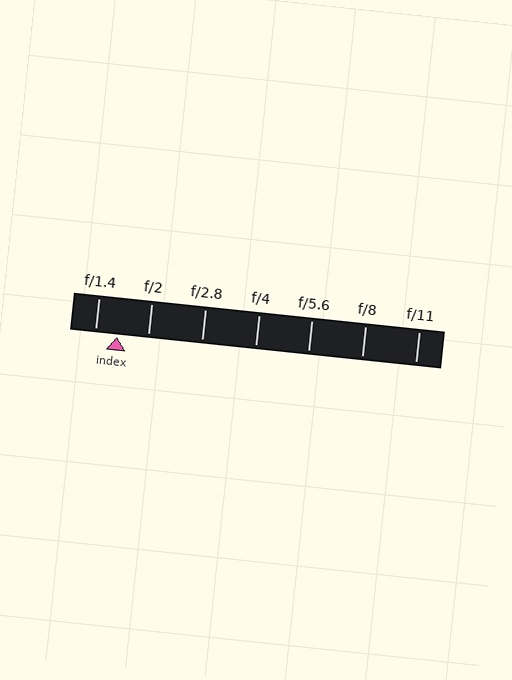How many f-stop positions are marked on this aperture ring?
There are 7 f-stop positions marked.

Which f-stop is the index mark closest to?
The index mark is closest to f/1.4.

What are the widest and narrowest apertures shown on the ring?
The widest aperture shown is f/1.4 and the narrowest is f/11.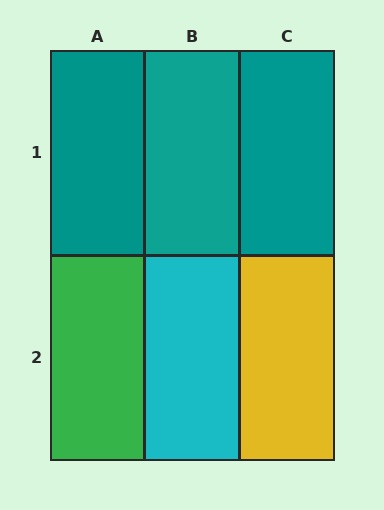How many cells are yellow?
1 cell is yellow.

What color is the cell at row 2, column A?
Green.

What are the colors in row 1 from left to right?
Teal, teal, teal.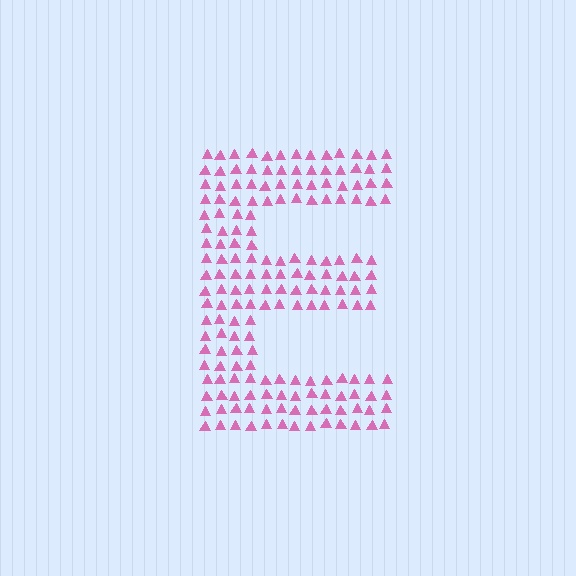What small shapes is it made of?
It is made of small triangles.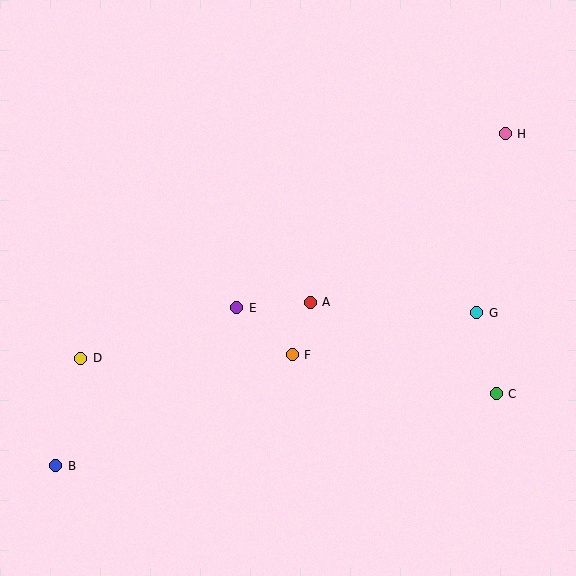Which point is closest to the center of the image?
Point A at (310, 302) is closest to the center.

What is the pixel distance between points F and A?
The distance between F and A is 56 pixels.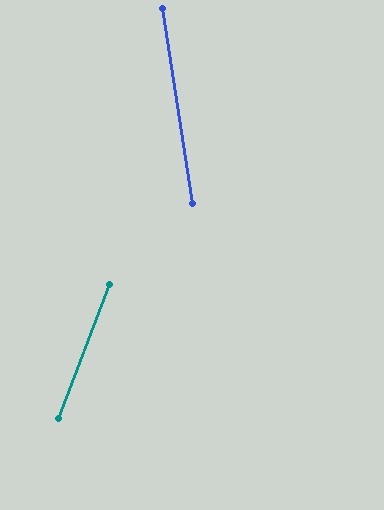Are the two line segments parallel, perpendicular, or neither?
Neither parallel nor perpendicular — they differ by about 30°.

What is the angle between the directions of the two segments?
Approximately 30 degrees.